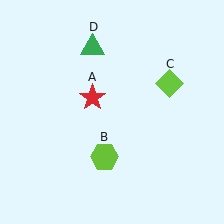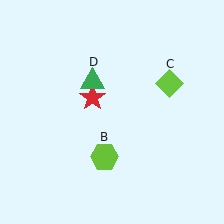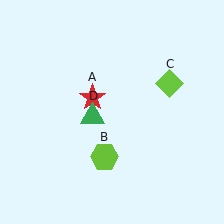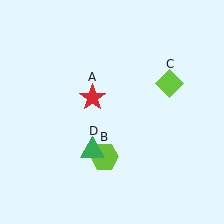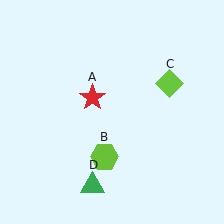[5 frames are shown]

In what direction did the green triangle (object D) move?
The green triangle (object D) moved down.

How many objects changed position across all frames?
1 object changed position: green triangle (object D).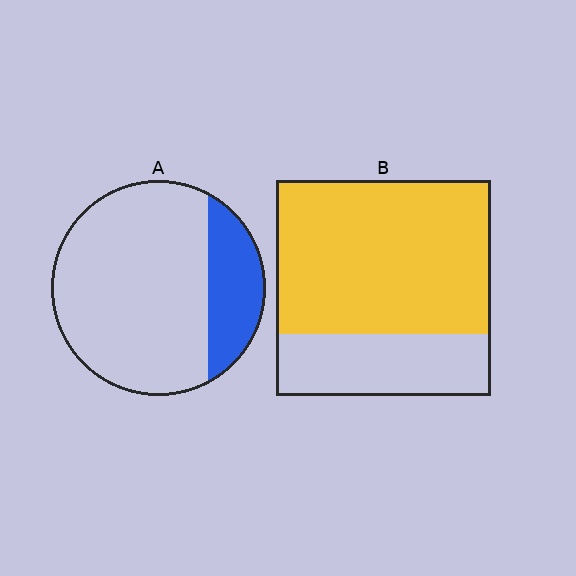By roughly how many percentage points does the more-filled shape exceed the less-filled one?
By roughly 50 percentage points (B over A).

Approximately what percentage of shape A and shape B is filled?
A is approximately 20% and B is approximately 70%.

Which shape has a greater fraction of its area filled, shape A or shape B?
Shape B.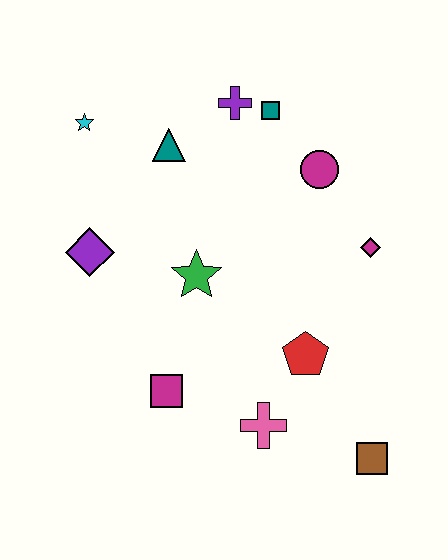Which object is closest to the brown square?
The pink cross is closest to the brown square.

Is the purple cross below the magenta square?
No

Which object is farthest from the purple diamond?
The brown square is farthest from the purple diamond.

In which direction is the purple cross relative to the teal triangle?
The purple cross is to the right of the teal triangle.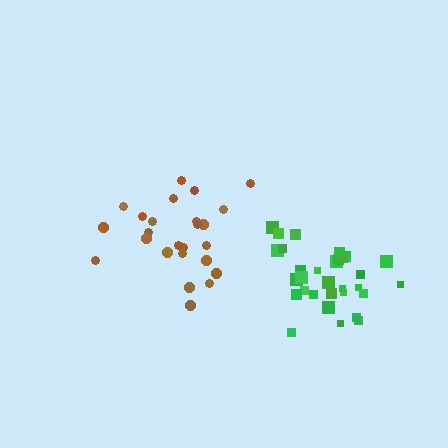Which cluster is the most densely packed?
Green.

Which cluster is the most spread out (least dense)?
Brown.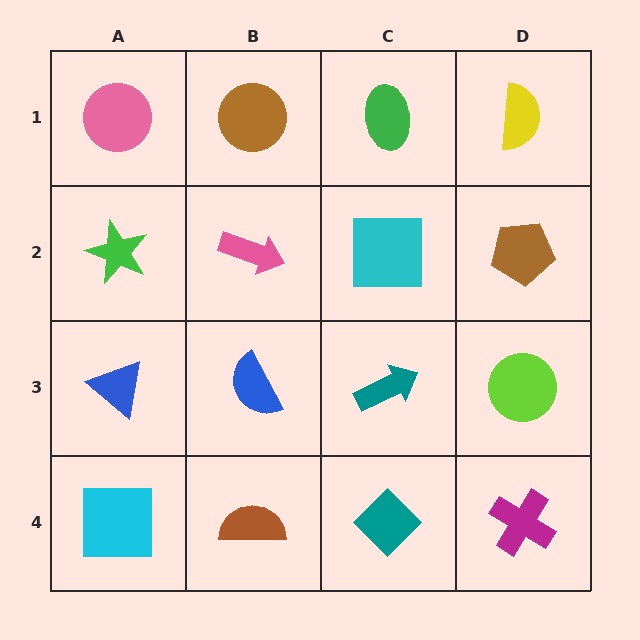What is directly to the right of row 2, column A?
A pink arrow.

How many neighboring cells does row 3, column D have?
3.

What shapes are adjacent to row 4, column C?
A teal arrow (row 3, column C), a brown semicircle (row 4, column B), a magenta cross (row 4, column D).